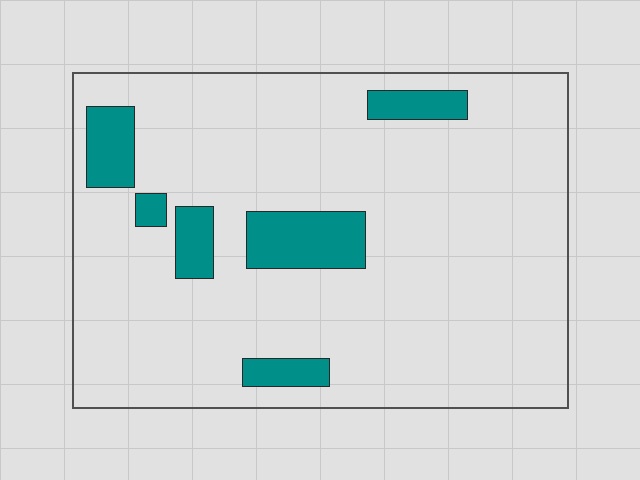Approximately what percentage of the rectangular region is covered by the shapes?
Approximately 10%.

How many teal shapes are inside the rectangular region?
6.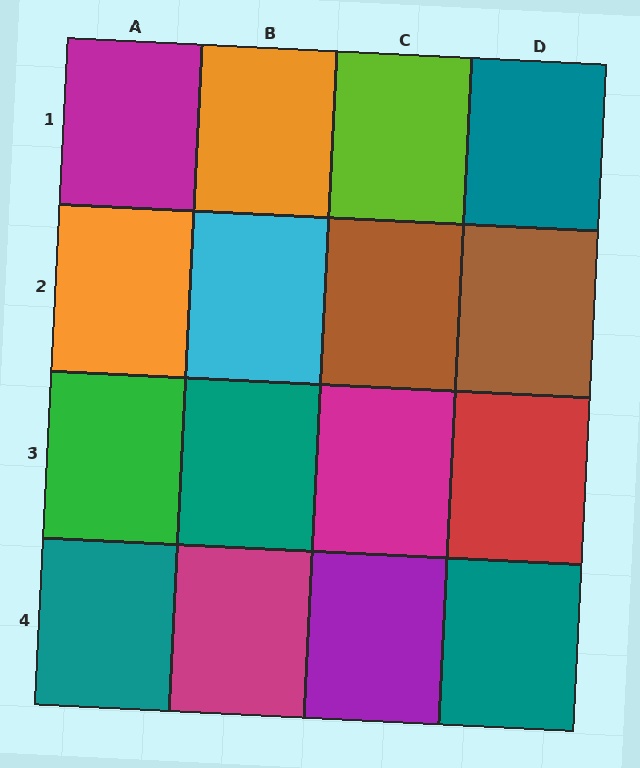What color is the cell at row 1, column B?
Orange.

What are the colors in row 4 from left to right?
Teal, magenta, purple, teal.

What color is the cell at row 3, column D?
Red.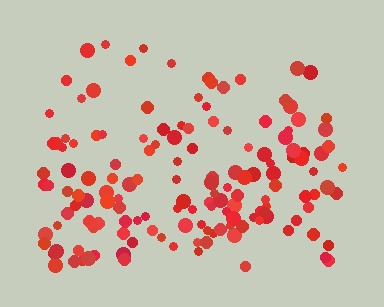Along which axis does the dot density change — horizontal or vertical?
Vertical.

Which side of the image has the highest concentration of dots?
The bottom.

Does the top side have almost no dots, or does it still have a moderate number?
Still a moderate number, just noticeably fewer than the bottom.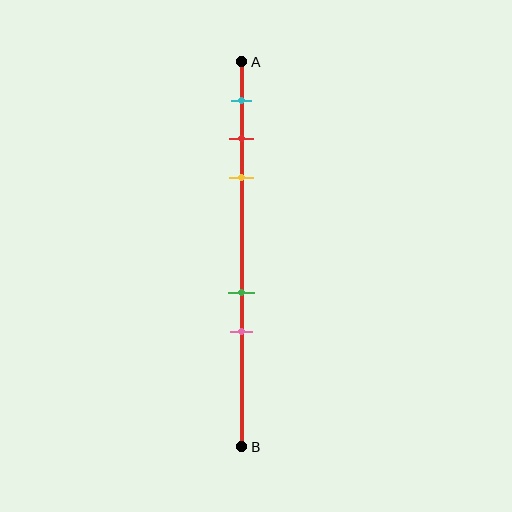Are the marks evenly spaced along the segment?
No, the marks are not evenly spaced.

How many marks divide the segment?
There are 5 marks dividing the segment.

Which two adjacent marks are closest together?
The red and yellow marks are the closest adjacent pair.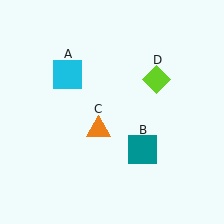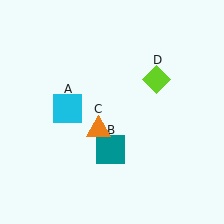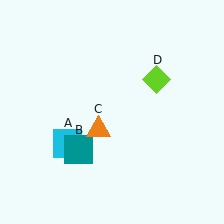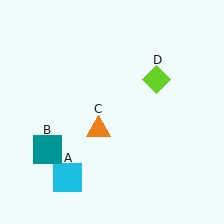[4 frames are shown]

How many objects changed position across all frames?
2 objects changed position: cyan square (object A), teal square (object B).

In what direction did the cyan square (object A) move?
The cyan square (object A) moved down.